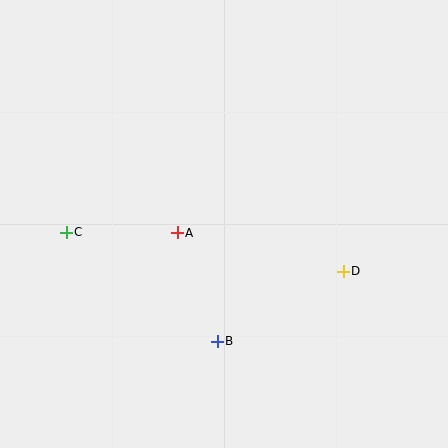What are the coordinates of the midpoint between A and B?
The midpoint between A and B is at (197, 287).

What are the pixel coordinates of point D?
Point D is at (343, 271).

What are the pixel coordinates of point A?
Point A is at (177, 233).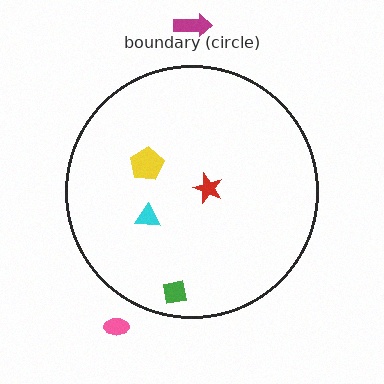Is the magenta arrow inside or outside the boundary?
Outside.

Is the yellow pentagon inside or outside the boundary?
Inside.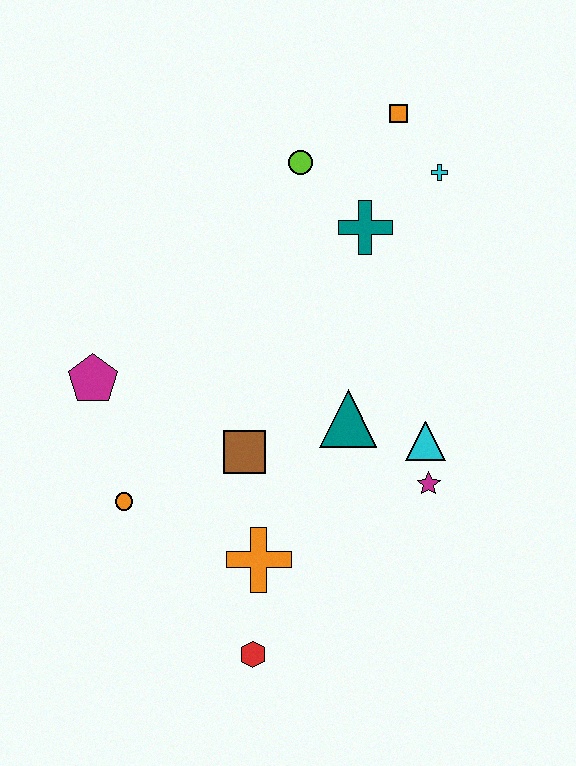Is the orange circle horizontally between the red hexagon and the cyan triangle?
No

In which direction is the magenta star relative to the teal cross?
The magenta star is below the teal cross.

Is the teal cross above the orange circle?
Yes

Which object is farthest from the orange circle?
The orange square is farthest from the orange circle.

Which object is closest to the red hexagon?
The orange cross is closest to the red hexagon.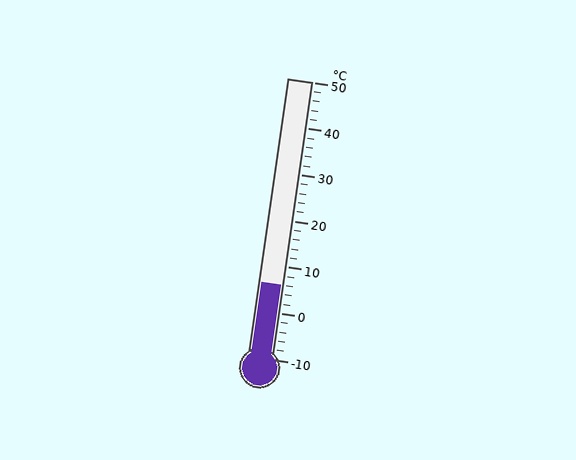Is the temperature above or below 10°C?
The temperature is below 10°C.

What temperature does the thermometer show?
The thermometer shows approximately 6°C.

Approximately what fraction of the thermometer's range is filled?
The thermometer is filled to approximately 25% of its range.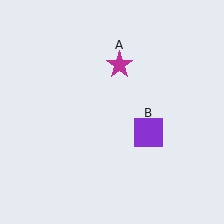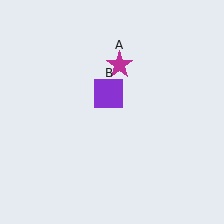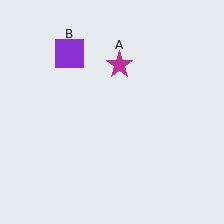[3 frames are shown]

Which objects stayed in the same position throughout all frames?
Magenta star (object A) remained stationary.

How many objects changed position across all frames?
1 object changed position: purple square (object B).